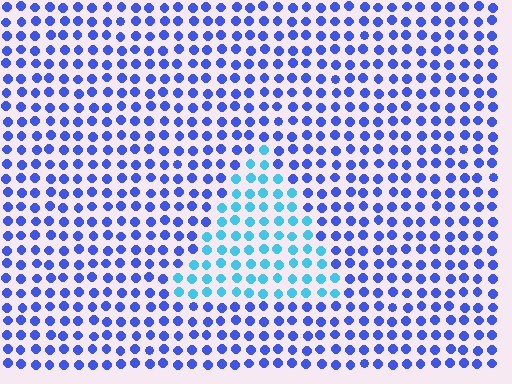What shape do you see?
I see a triangle.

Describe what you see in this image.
The image is filled with small blue elements in a uniform arrangement. A triangle-shaped region is visible where the elements are tinted to a slightly different hue, forming a subtle color boundary.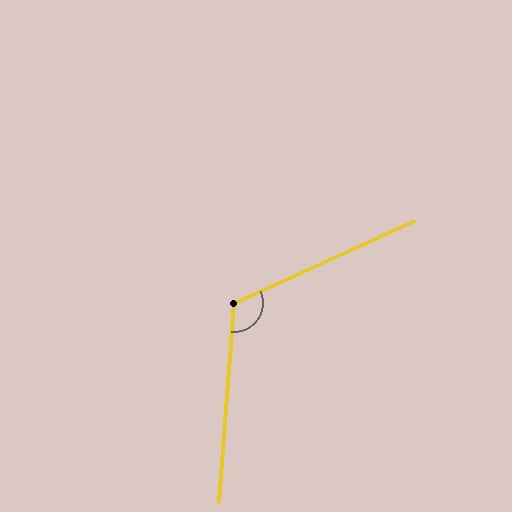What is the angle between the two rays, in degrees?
Approximately 119 degrees.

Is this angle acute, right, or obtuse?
It is obtuse.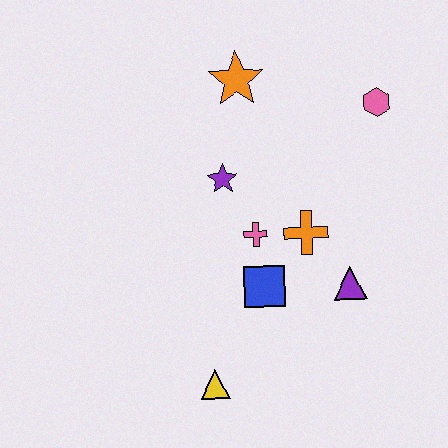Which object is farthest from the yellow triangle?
The pink hexagon is farthest from the yellow triangle.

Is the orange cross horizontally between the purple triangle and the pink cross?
Yes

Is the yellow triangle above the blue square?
No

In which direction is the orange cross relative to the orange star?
The orange cross is below the orange star.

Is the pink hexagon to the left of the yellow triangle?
No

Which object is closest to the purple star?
The pink cross is closest to the purple star.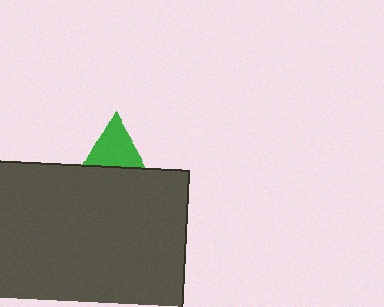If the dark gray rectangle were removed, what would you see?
You would see the complete green triangle.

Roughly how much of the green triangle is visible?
A small part of it is visible (roughly 40%).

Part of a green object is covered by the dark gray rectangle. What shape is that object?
It is a triangle.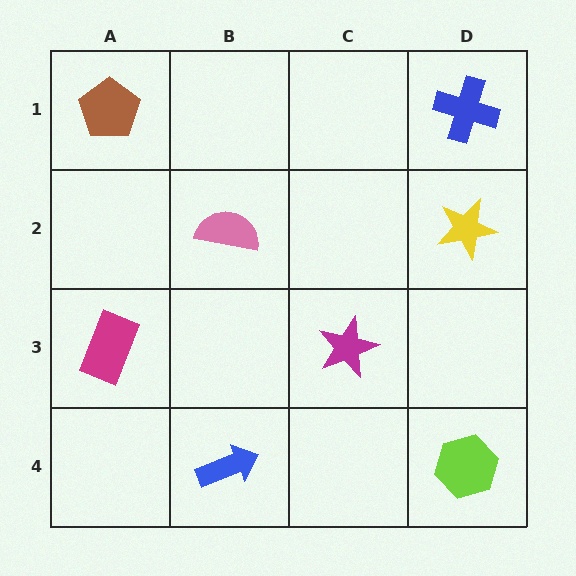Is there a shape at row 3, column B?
No, that cell is empty.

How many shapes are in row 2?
2 shapes.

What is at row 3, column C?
A magenta star.